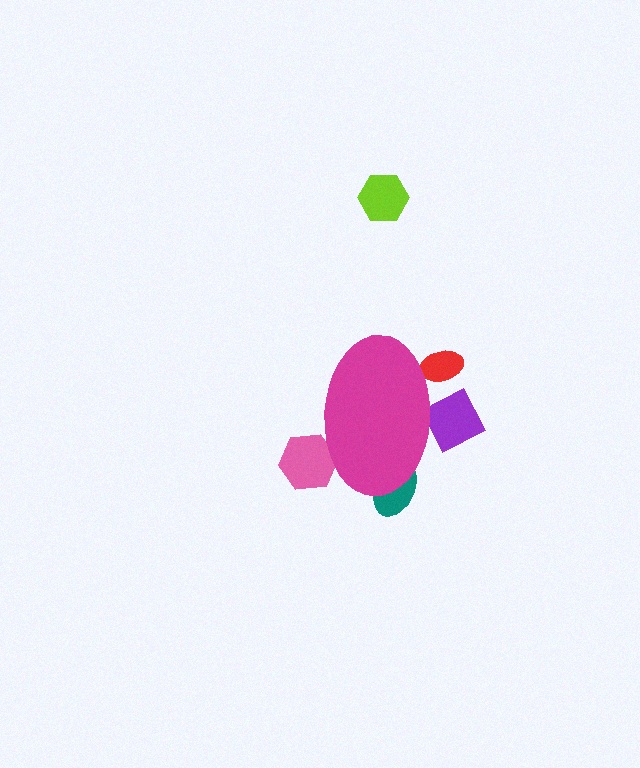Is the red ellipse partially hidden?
Yes, the red ellipse is partially hidden behind the magenta ellipse.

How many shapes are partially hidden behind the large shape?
4 shapes are partially hidden.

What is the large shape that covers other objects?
A magenta ellipse.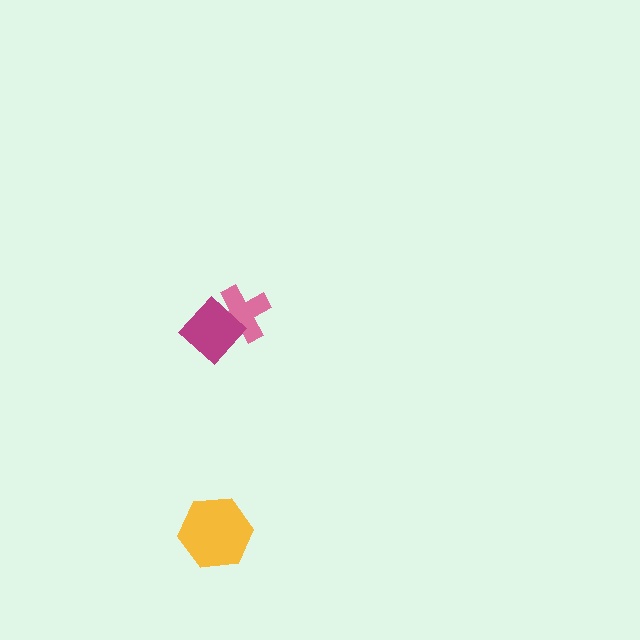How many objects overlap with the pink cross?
1 object overlaps with the pink cross.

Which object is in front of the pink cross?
The magenta diamond is in front of the pink cross.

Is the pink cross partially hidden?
Yes, it is partially covered by another shape.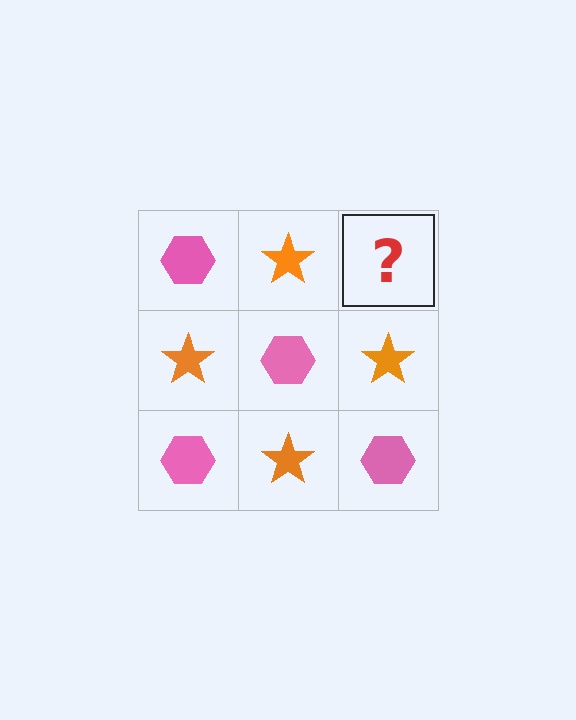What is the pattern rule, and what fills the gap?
The rule is that it alternates pink hexagon and orange star in a checkerboard pattern. The gap should be filled with a pink hexagon.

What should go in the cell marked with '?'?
The missing cell should contain a pink hexagon.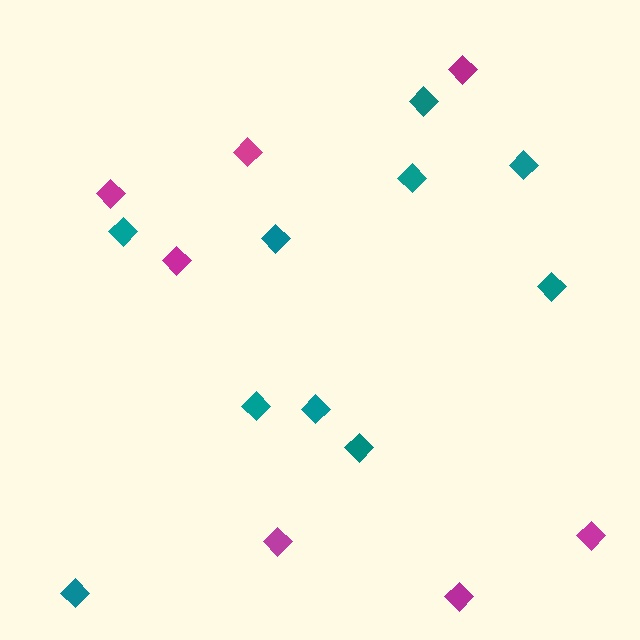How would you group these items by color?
There are 2 groups: one group of magenta diamonds (7) and one group of teal diamonds (10).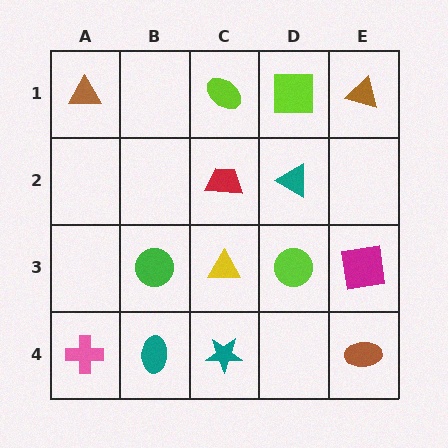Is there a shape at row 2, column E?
No, that cell is empty.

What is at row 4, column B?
A teal ellipse.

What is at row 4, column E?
A brown ellipse.